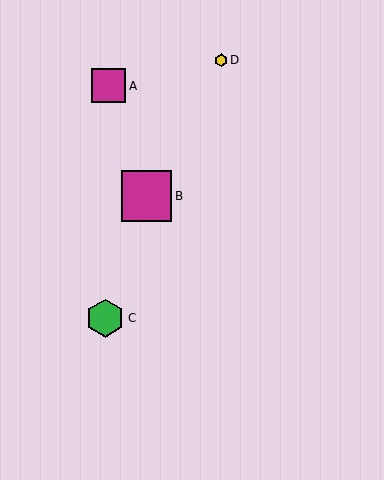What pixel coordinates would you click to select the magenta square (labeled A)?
Click at (108, 86) to select the magenta square A.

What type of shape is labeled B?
Shape B is a magenta square.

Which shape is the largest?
The magenta square (labeled B) is the largest.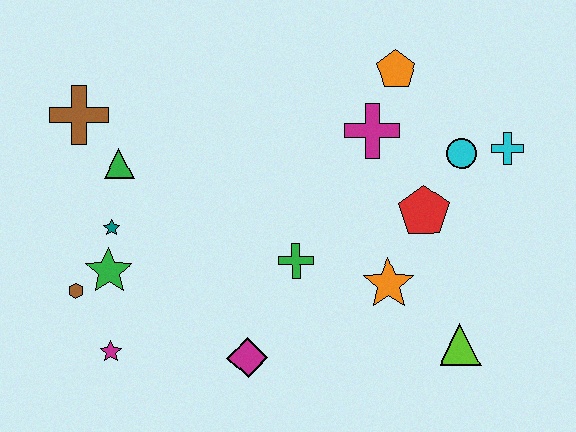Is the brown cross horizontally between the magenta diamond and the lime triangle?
No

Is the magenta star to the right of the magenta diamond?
No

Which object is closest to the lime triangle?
The orange star is closest to the lime triangle.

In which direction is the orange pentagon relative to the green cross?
The orange pentagon is above the green cross.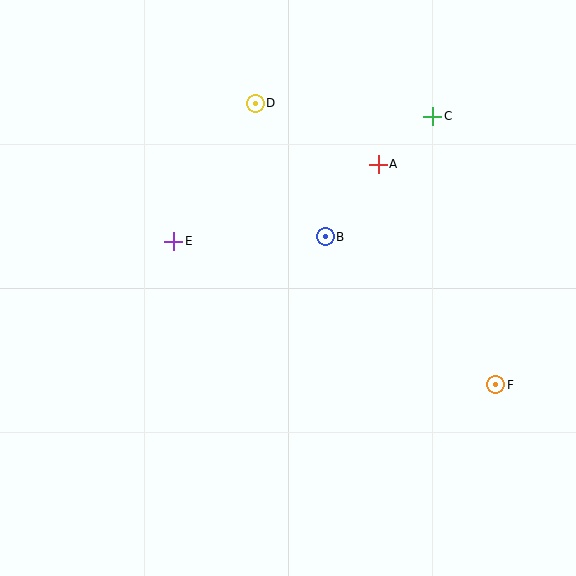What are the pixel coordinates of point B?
Point B is at (325, 237).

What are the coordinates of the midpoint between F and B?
The midpoint between F and B is at (411, 311).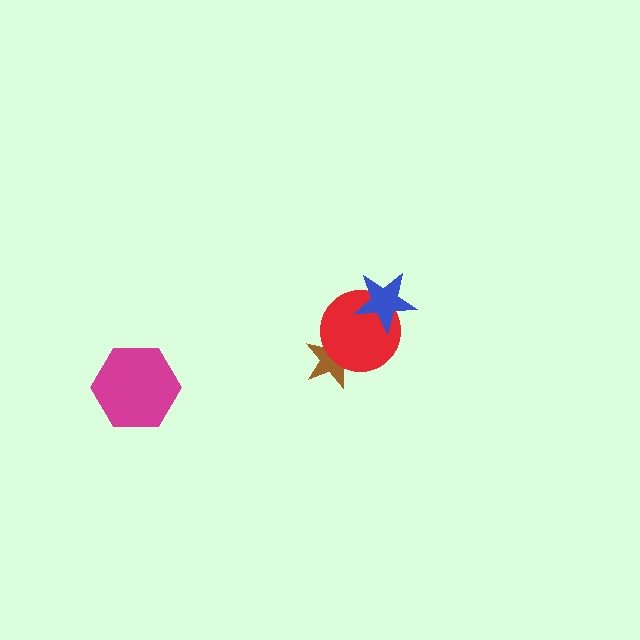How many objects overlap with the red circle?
2 objects overlap with the red circle.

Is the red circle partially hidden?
Yes, it is partially covered by another shape.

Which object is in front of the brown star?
The red circle is in front of the brown star.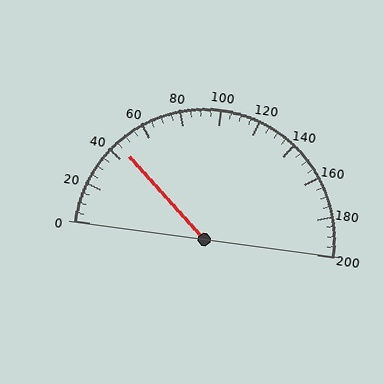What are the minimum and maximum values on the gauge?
The gauge ranges from 0 to 200.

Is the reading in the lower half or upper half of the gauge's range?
The reading is in the lower half of the range (0 to 200).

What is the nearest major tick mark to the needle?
The nearest major tick mark is 40.